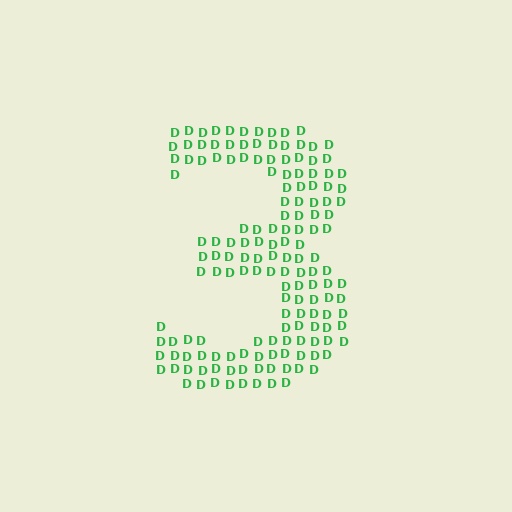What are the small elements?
The small elements are letter D's.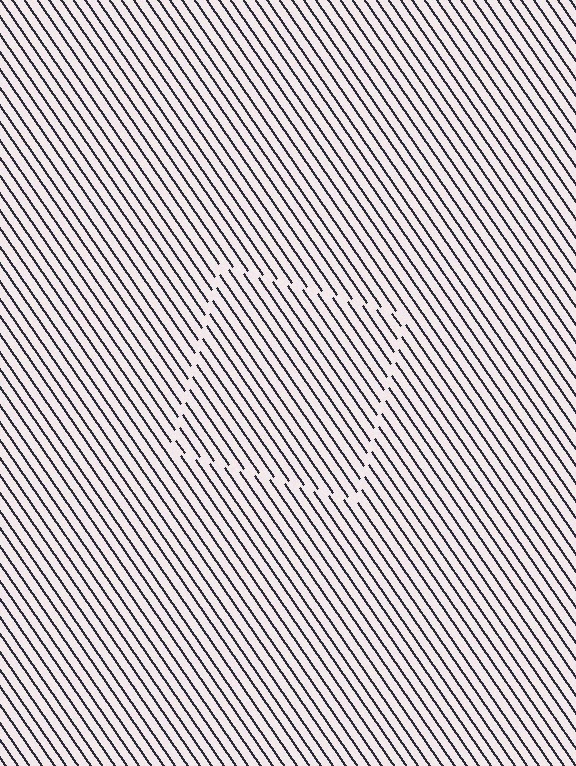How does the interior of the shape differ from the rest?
The interior of the shape contains the same grating, shifted by half a period — the contour is defined by the phase discontinuity where line-ends from the inner and outer gratings abut.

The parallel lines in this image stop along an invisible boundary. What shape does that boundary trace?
An illusory square. The interior of the shape contains the same grating, shifted by half a period — the contour is defined by the phase discontinuity where line-ends from the inner and outer gratings abut.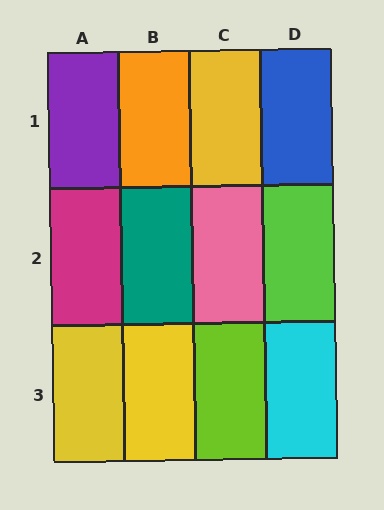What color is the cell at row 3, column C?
Lime.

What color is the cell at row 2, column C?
Pink.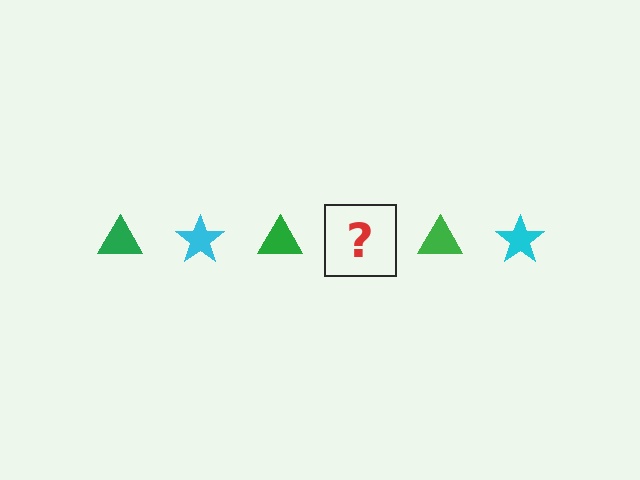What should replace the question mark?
The question mark should be replaced with a cyan star.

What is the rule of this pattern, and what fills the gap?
The rule is that the pattern alternates between green triangle and cyan star. The gap should be filled with a cyan star.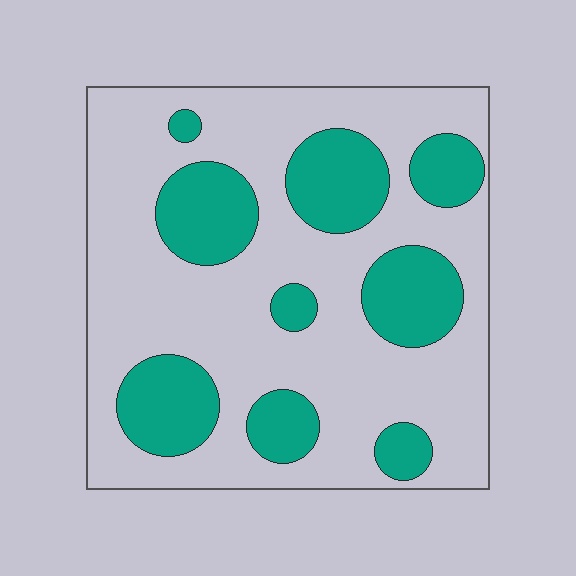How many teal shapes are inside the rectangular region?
9.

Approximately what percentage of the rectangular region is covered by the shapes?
Approximately 30%.